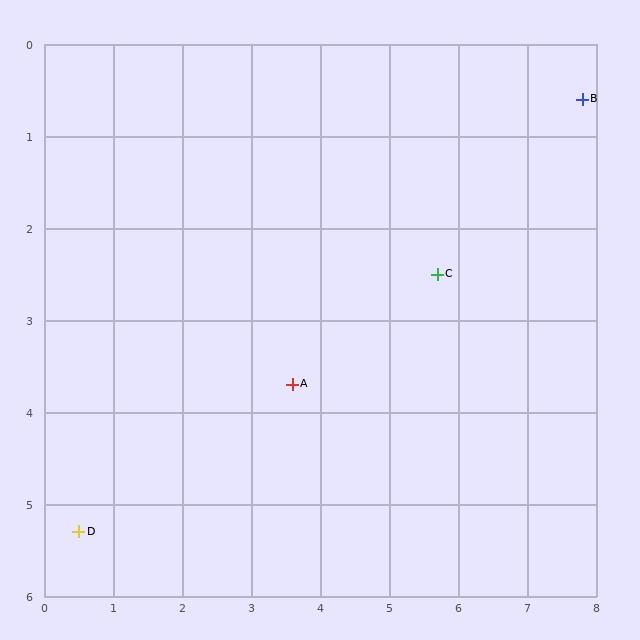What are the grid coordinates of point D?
Point D is at approximately (0.5, 5.3).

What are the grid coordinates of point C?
Point C is at approximately (5.7, 2.5).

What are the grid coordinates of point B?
Point B is at approximately (7.8, 0.6).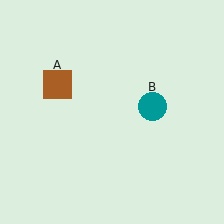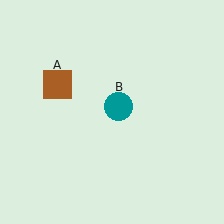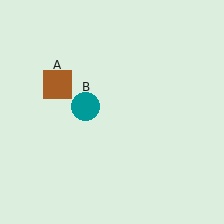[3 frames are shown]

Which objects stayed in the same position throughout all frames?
Brown square (object A) remained stationary.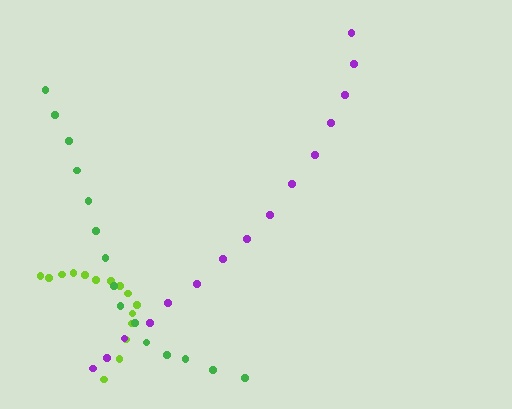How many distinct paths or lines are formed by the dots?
There are 3 distinct paths.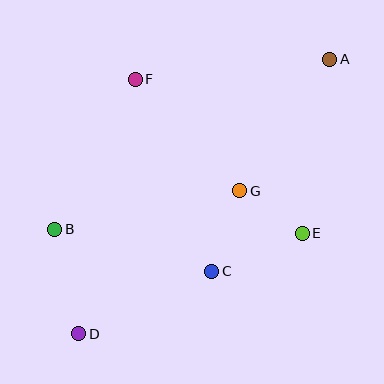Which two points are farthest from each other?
Points A and D are farthest from each other.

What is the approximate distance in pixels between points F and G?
The distance between F and G is approximately 153 pixels.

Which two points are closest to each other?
Points E and G are closest to each other.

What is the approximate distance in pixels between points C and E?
The distance between C and E is approximately 98 pixels.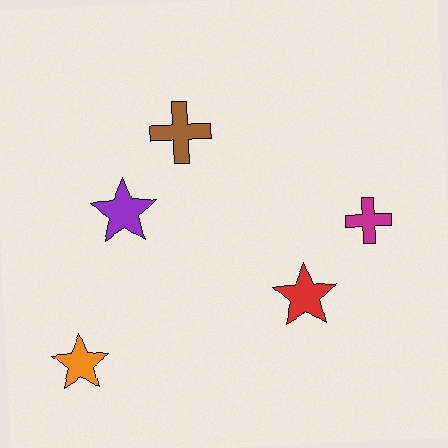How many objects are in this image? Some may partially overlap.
There are 5 objects.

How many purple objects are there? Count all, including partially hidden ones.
There is 1 purple object.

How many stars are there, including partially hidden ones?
There are 3 stars.